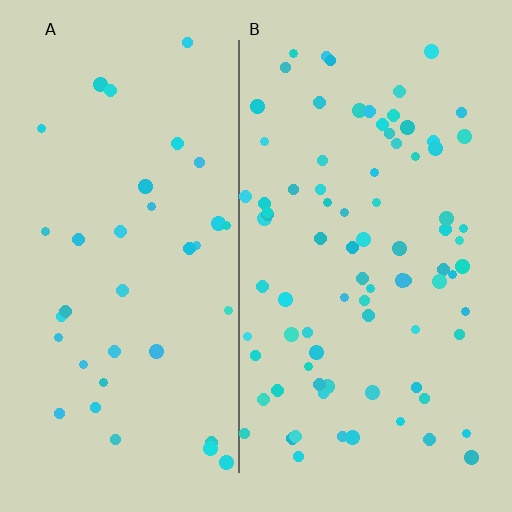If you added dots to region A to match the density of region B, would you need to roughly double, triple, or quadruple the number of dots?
Approximately double.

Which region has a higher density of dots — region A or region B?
B (the right).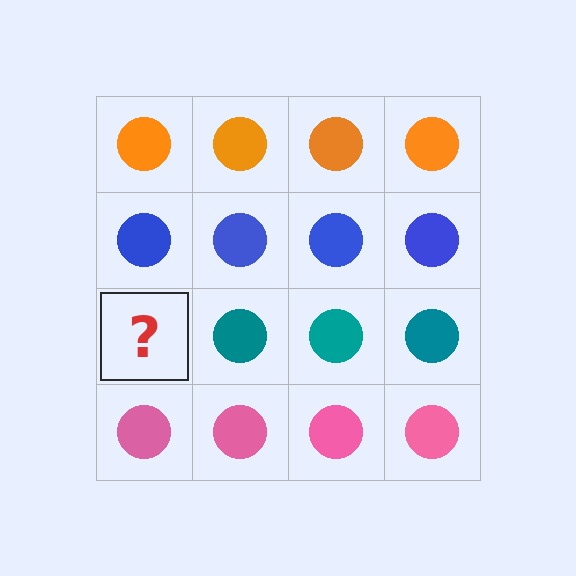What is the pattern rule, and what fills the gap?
The rule is that each row has a consistent color. The gap should be filled with a teal circle.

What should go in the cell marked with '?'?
The missing cell should contain a teal circle.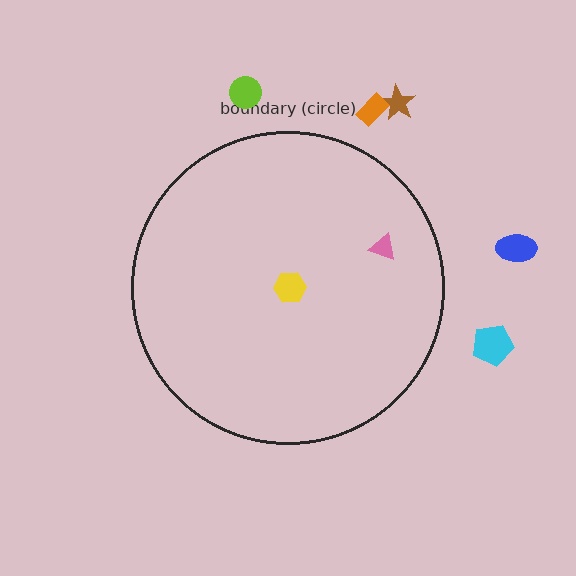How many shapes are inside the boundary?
2 inside, 5 outside.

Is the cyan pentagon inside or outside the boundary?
Outside.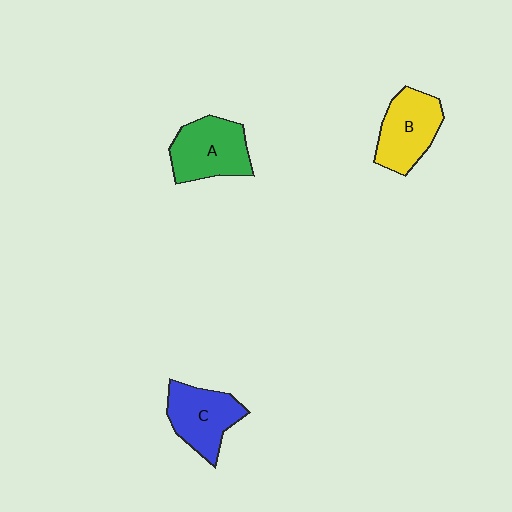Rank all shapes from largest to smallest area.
From largest to smallest: A (green), B (yellow), C (blue).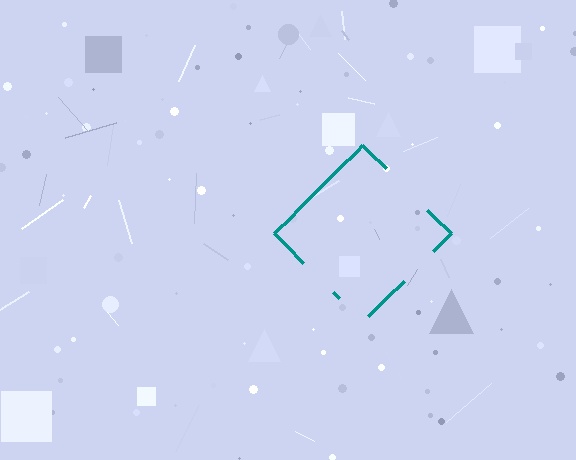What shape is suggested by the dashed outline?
The dashed outline suggests a diamond.